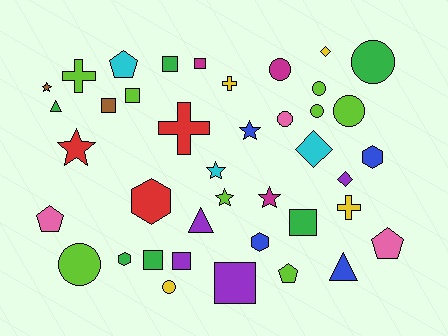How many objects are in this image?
There are 40 objects.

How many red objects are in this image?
There are 3 red objects.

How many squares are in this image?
There are 8 squares.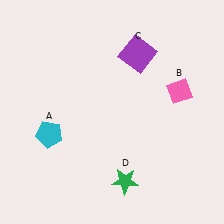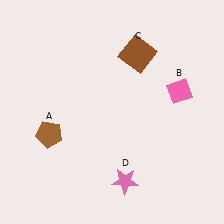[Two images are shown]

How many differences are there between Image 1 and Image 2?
There are 3 differences between the two images.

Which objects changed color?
A changed from cyan to brown. C changed from purple to brown. D changed from green to pink.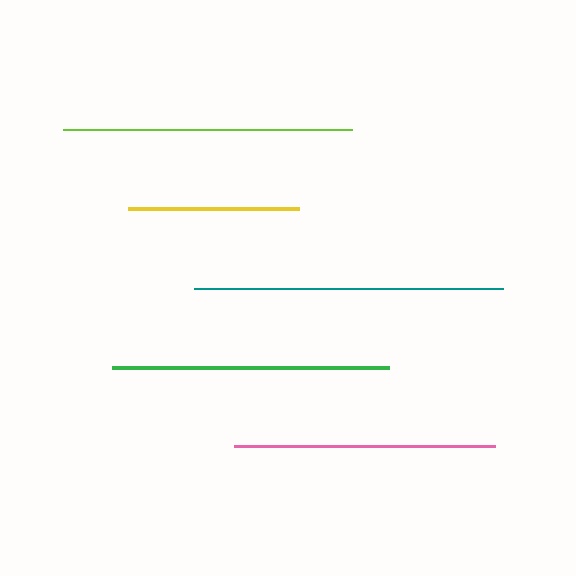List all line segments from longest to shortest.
From longest to shortest: teal, lime, green, pink, yellow.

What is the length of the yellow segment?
The yellow segment is approximately 170 pixels long.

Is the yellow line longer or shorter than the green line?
The green line is longer than the yellow line.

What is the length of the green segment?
The green segment is approximately 276 pixels long.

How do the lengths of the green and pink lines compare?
The green and pink lines are approximately the same length.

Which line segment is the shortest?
The yellow line is the shortest at approximately 170 pixels.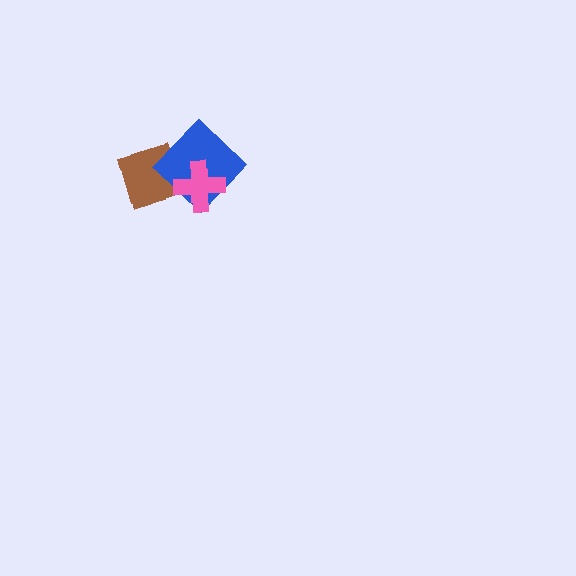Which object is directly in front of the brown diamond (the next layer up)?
The blue diamond is directly in front of the brown diamond.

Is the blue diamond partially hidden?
Yes, it is partially covered by another shape.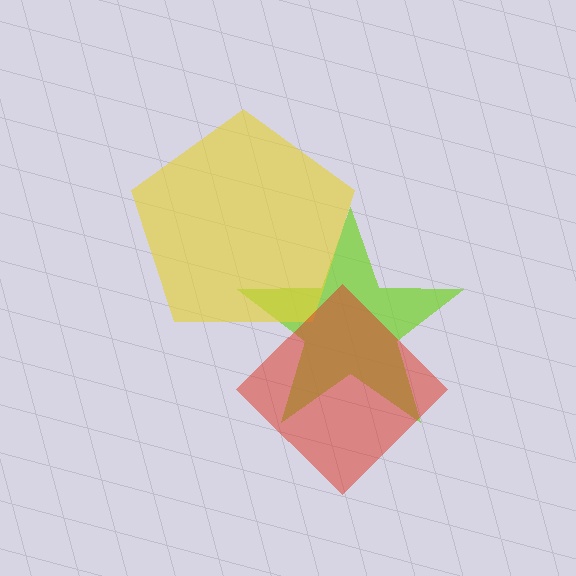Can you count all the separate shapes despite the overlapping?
Yes, there are 3 separate shapes.